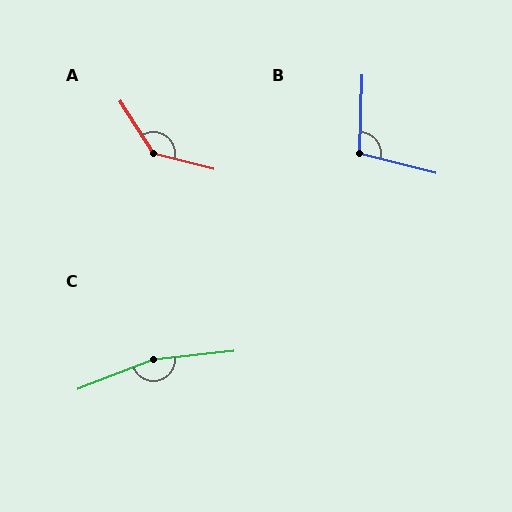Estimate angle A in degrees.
Approximately 137 degrees.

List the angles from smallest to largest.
B (102°), A (137°), C (164°).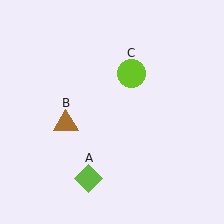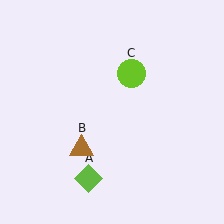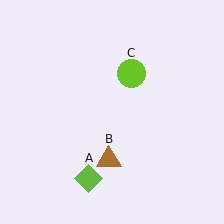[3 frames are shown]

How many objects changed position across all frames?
1 object changed position: brown triangle (object B).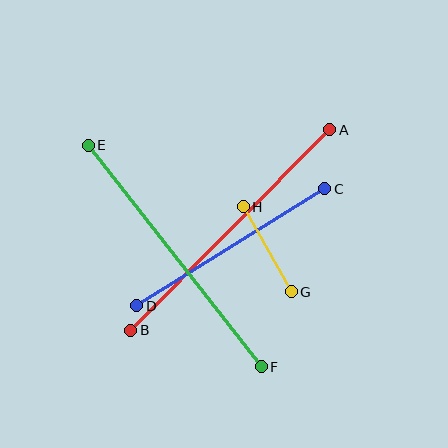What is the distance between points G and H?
The distance is approximately 98 pixels.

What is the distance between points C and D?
The distance is approximately 221 pixels.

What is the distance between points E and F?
The distance is approximately 281 pixels.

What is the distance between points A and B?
The distance is approximately 282 pixels.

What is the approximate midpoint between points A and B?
The midpoint is at approximately (230, 230) pixels.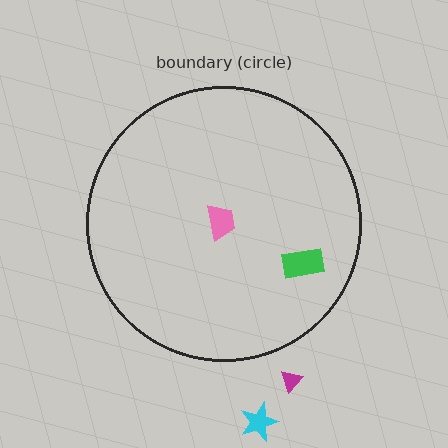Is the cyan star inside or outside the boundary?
Outside.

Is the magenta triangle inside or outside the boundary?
Outside.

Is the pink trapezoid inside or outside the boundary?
Inside.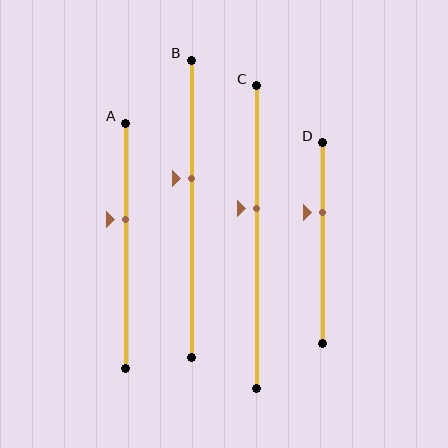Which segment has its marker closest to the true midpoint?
Segment C has its marker closest to the true midpoint.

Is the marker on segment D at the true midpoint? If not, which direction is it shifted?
No, the marker on segment D is shifted upward by about 15% of the segment length.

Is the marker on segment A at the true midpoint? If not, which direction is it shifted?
No, the marker on segment A is shifted upward by about 11% of the segment length.